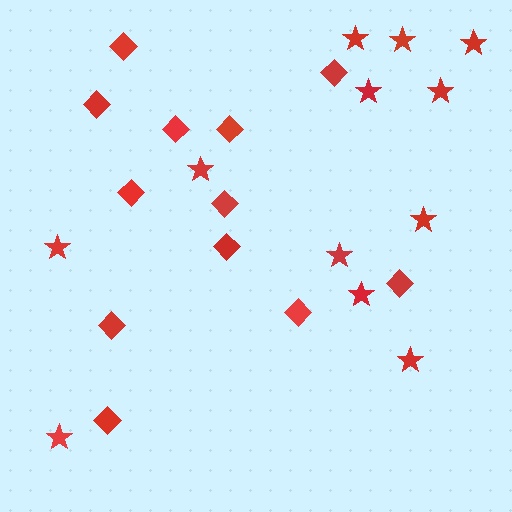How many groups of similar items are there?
There are 2 groups: one group of diamonds (12) and one group of stars (12).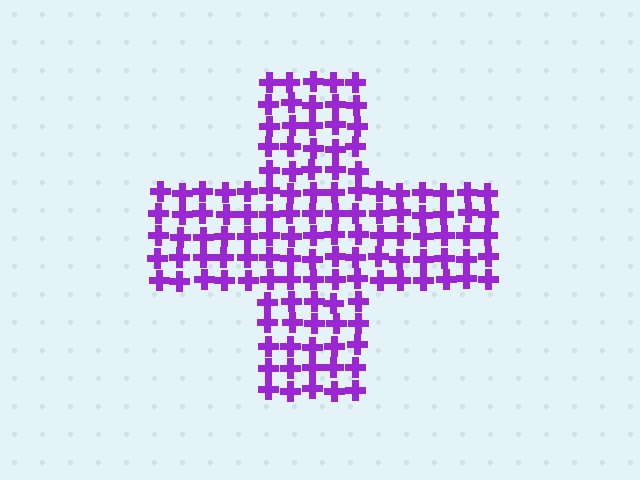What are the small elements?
The small elements are crosses.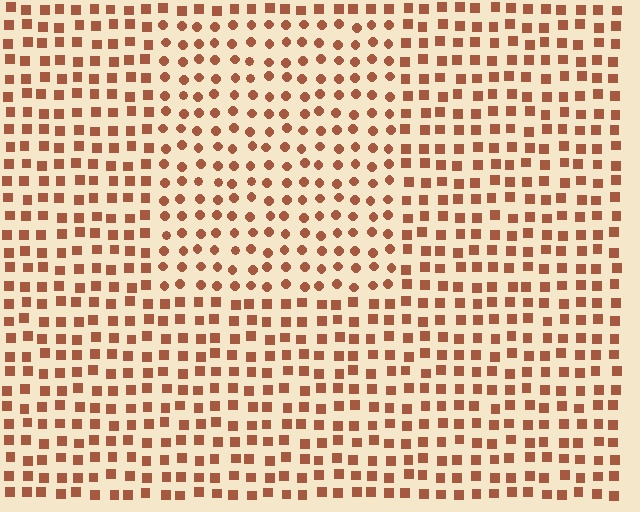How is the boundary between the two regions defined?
The boundary is defined by a change in element shape: circles inside vs. squares outside. All elements share the same color and spacing.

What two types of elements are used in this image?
The image uses circles inside the rectangle region and squares outside it.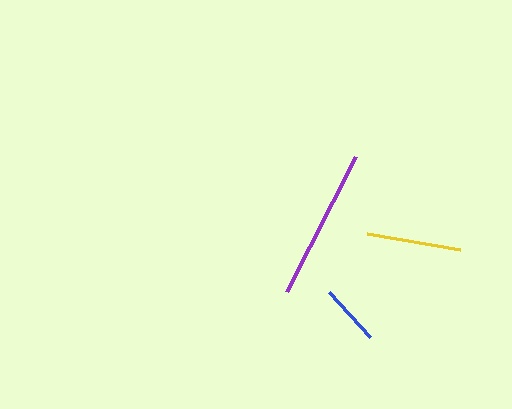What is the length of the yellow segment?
The yellow segment is approximately 94 pixels long.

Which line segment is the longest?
The purple line is the longest at approximately 153 pixels.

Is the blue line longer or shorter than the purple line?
The purple line is longer than the blue line.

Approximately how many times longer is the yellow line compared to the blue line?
The yellow line is approximately 1.6 times the length of the blue line.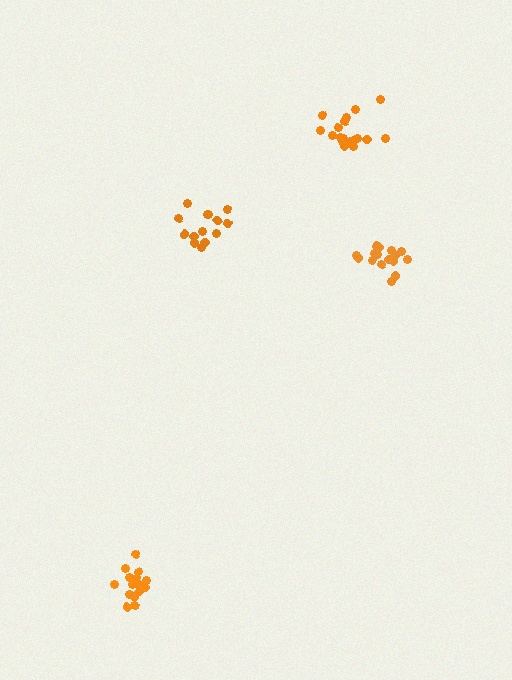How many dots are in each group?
Group 1: 14 dots, Group 2: 16 dots, Group 3: 15 dots, Group 4: 18 dots (63 total).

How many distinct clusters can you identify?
There are 4 distinct clusters.